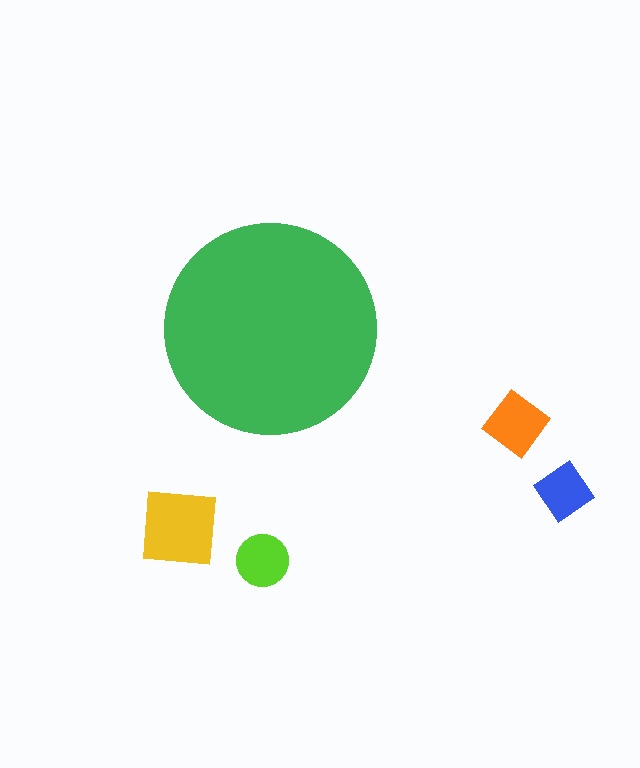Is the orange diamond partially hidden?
No, the orange diamond is fully visible.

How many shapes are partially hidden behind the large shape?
0 shapes are partially hidden.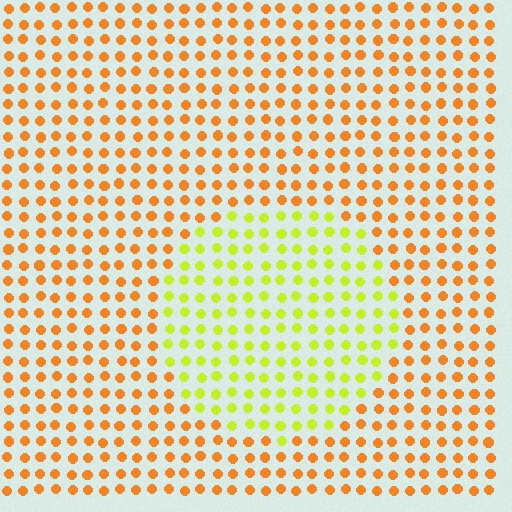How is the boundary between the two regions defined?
The boundary is defined purely by a slight shift in hue (about 46 degrees). Spacing, size, and orientation are identical on both sides.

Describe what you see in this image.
The image is filled with small orange elements in a uniform arrangement. A circle-shaped region is visible where the elements are tinted to a slightly different hue, forming a subtle color boundary.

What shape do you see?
I see a circle.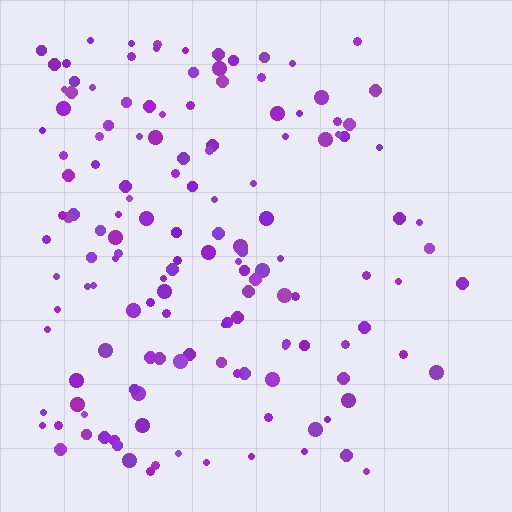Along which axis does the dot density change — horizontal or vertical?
Horizontal.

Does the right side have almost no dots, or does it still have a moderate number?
Still a moderate number, just noticeably fewer than the left.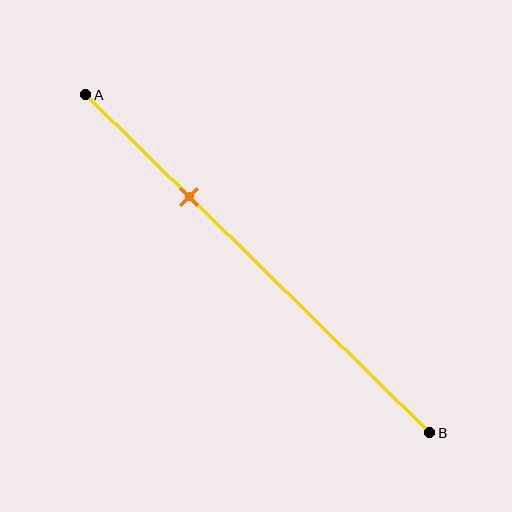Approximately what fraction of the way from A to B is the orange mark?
The orange mark is approximately 30% of the way from A to B.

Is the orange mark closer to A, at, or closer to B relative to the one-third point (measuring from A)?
The orange mark is closer to point A than the one-third point of segment AB.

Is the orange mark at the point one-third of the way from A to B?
No, the mark is at about 30% from A, not at the 33% one-third point.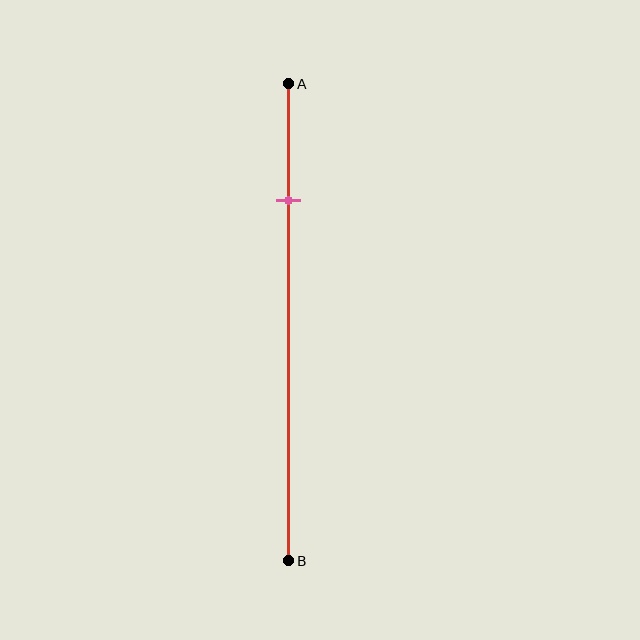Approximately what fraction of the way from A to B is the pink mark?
The pink mark is approximately 25% of the way from A to B.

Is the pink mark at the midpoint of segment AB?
No, the mark is at about 25% from A, not at the 50% midpoint.